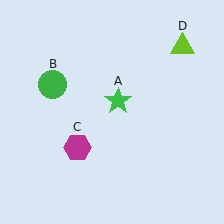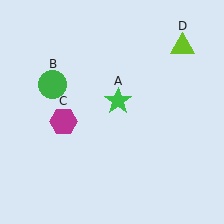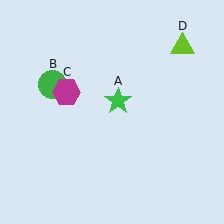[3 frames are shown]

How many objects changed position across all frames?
1 object changed position: magenta hexagon (object C).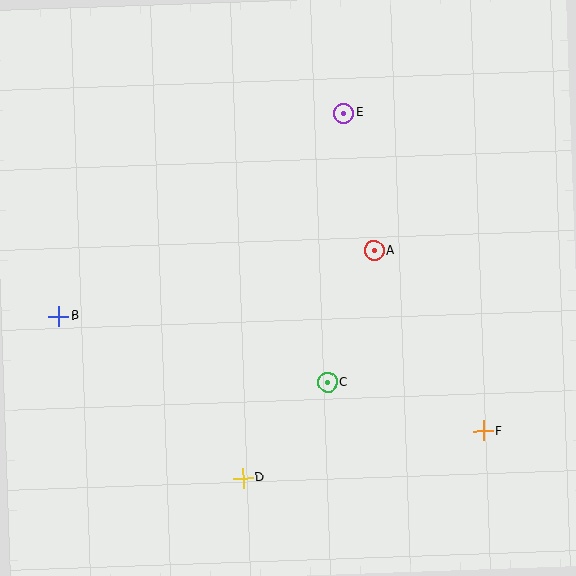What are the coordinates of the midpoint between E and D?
The midpoint between E and D is at (293, 296).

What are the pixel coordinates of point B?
Point B is at (59, 316).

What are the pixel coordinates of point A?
Point A is at (374, 251).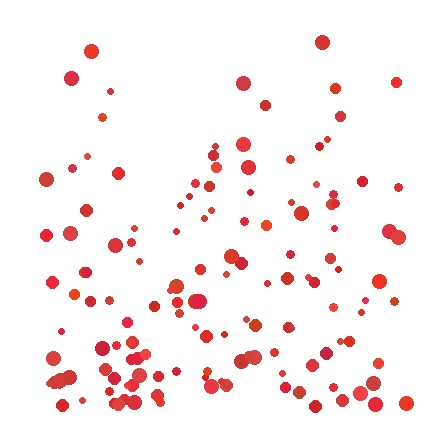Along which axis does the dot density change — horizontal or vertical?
Vertical.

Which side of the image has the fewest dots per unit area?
The top.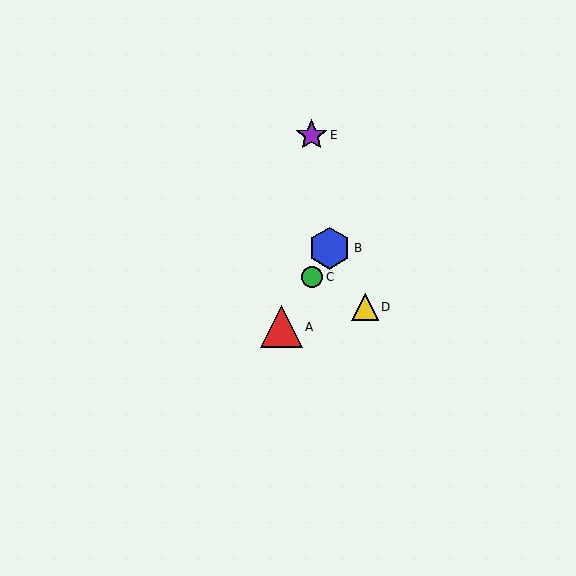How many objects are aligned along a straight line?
3 objects (A, B, C) are aligned along a straight line.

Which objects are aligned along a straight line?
Objects A, B, C are aligned along a straight line.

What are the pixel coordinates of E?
Object E is at (312, 135).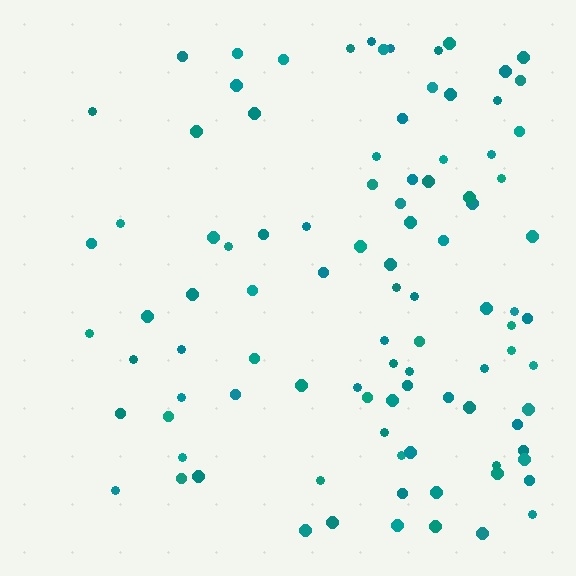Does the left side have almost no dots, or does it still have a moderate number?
Still a moderate number, just noticeably fewer than the right.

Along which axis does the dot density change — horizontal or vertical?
Horizontal.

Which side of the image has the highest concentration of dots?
The right.